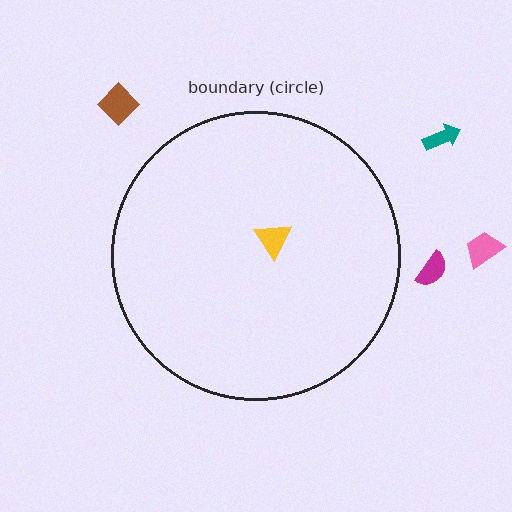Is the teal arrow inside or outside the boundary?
Outside.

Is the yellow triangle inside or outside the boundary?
Inside.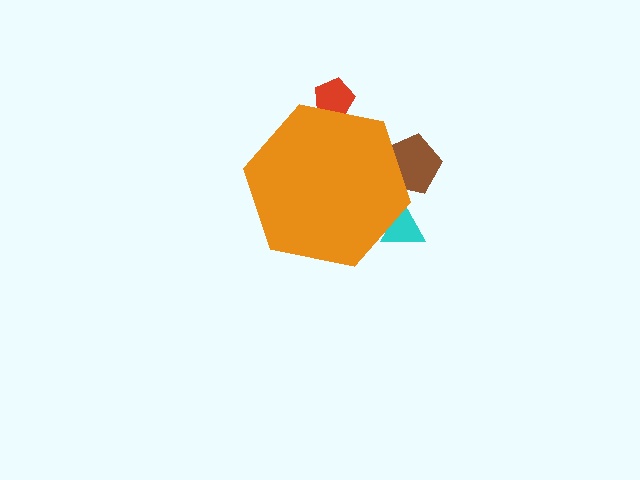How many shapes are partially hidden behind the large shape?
3 shapes are partially hidden.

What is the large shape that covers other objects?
An orange hexagon.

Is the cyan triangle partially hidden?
Yes, the cyan triangle is partially hidden behind the orange hexagon.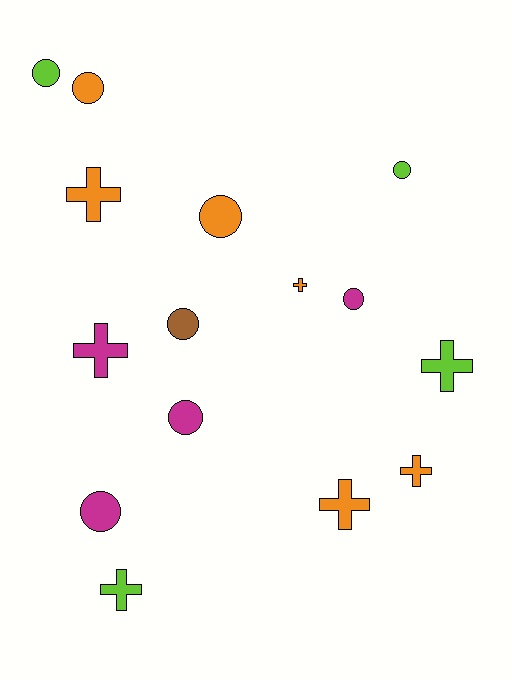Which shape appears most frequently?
Circle, with 8 objects.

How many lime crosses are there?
There are 2 lime crosses.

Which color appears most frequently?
Orange, with 6 objects.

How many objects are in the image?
There are 15 objects.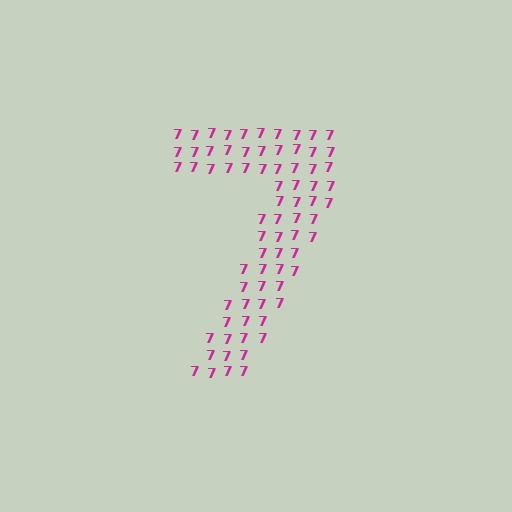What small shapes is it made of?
It is made of small digit 7's.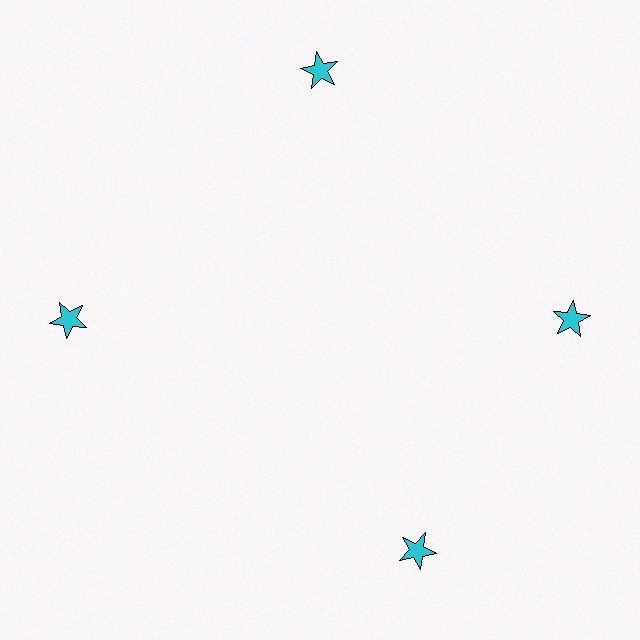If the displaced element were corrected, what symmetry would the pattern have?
It would have 4-fold rotational symmetry — the pattern would map onto itself every 90 degrees.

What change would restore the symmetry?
The symmetry would be restored by rotating it back into even spacing with its neighbors so that all 4 stars sit at equal angles and equal distance from the center.